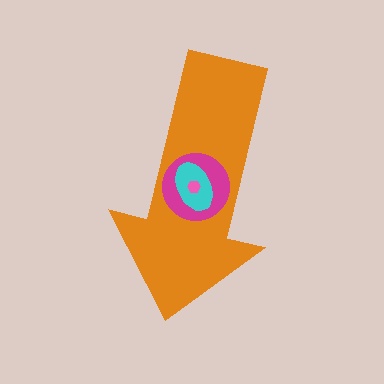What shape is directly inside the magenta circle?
The cyan ellipse.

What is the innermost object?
The pink hexagon.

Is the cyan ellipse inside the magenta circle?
Yes.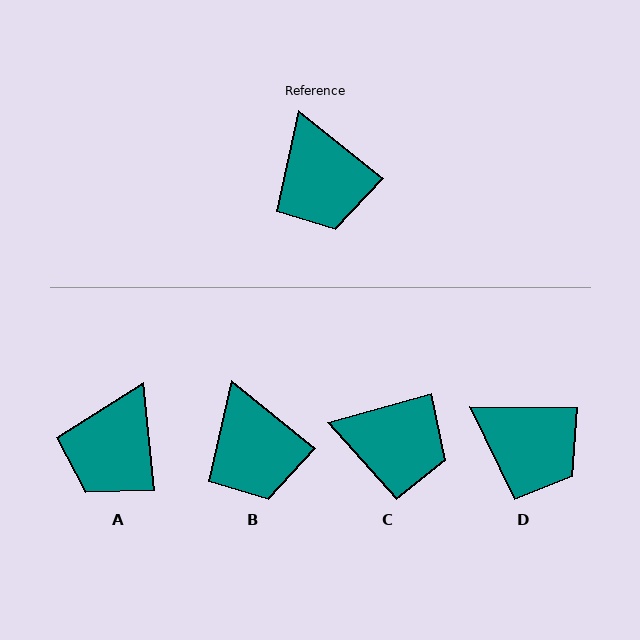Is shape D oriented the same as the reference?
No, it is off by about 39 degrees.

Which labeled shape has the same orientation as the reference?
B.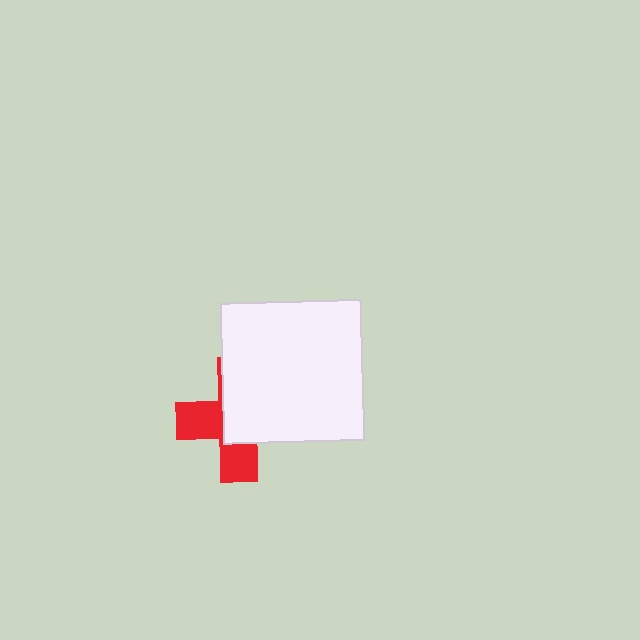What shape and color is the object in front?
The object in front is a white square.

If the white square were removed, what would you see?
You would see the complete red cross.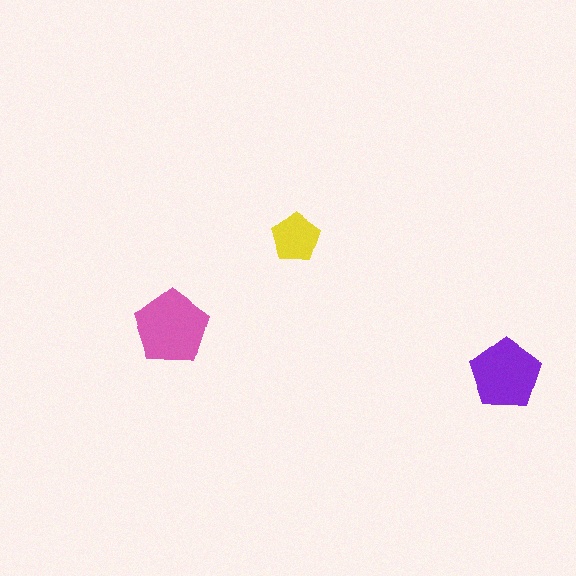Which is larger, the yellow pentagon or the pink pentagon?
The pink one.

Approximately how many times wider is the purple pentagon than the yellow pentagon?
About 1.5 times wider.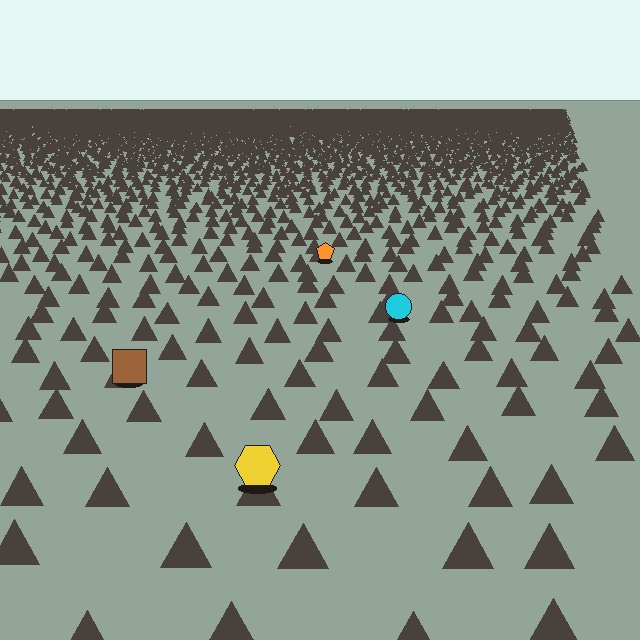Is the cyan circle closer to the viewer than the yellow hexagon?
No. The yellow hexagon is closer — you can tell from the texture gradient: the ground texture is coarser near it.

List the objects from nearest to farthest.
From nearest to farthest: the yellow hexagon, the brown square, the cyan circle, the orange pentagon.